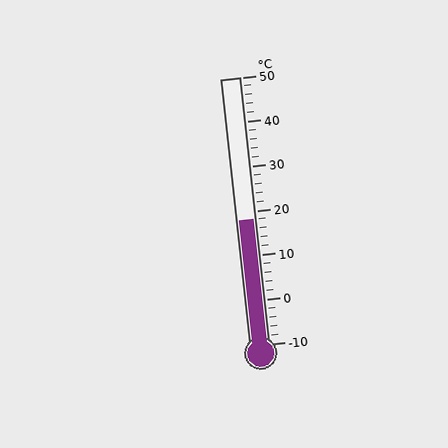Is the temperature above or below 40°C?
The temperature is below 40°C.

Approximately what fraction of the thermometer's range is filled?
The thermometer is filled to approximately 45% of its range.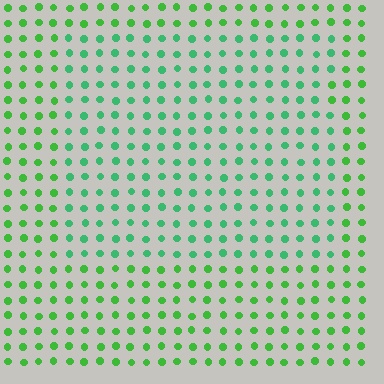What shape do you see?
I see a rectangle.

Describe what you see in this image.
The image is filled with small green elements in a uniform arrangement. A rectangle-shaped region is visible where the elements are tinted to a slightly different hue, forming a subtle color boundary.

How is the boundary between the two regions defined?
The boundary is defined purely by a slight shift in hue (about 27 degrees). Spacing, size, and orientation are identical on both sides.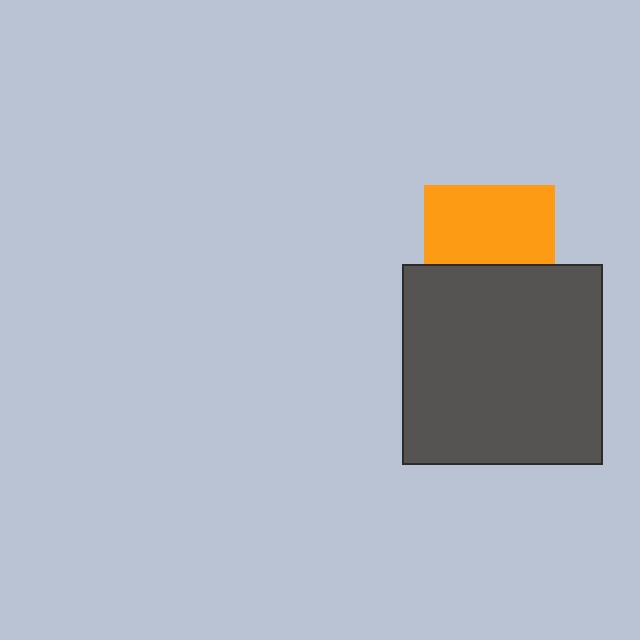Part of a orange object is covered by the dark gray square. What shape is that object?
It is a square.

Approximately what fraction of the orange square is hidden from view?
Roughly 40% of the orange square is hidden behind the dark gray square.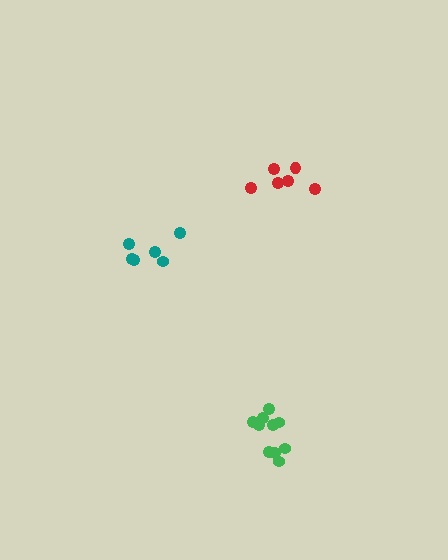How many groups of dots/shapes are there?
There are 3 groups.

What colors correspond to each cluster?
The clusters are colored: teal, green, red.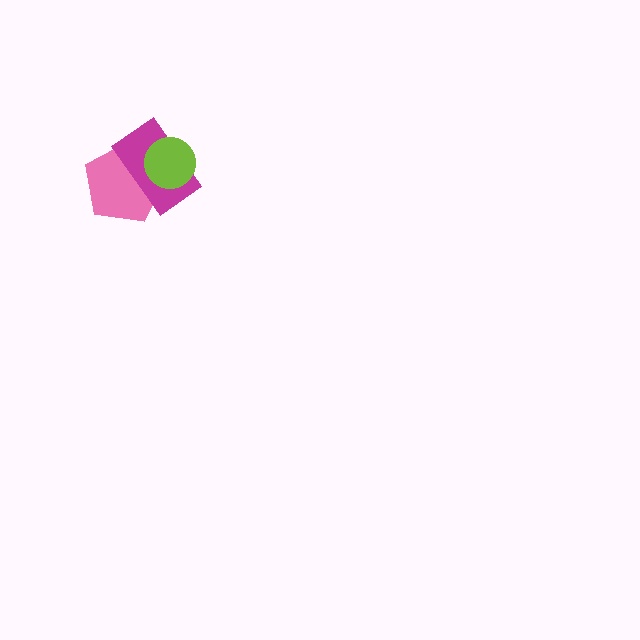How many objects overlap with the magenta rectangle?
2 objects overlap with the magenta rectangle.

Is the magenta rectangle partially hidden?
Yes, it is partially covered by another shape.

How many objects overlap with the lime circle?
2 objects overlap with the lime circle.